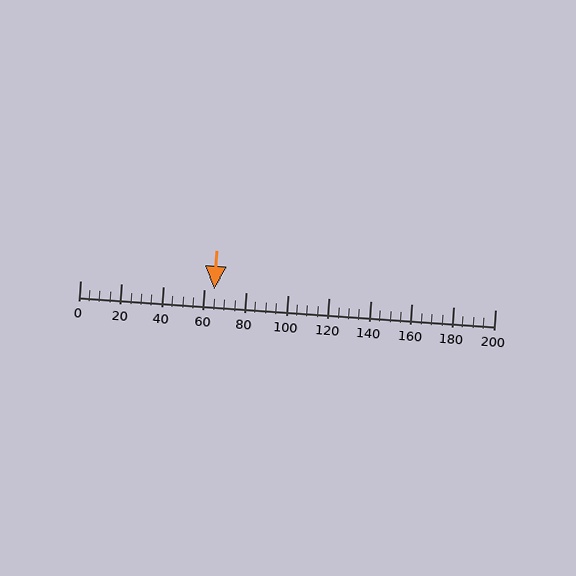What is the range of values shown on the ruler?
The ruler shows values from 0 to 200.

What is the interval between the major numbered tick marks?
The major tick marks are spaced 20 units apart.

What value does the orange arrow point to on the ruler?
The orange arrow points to approximately 65.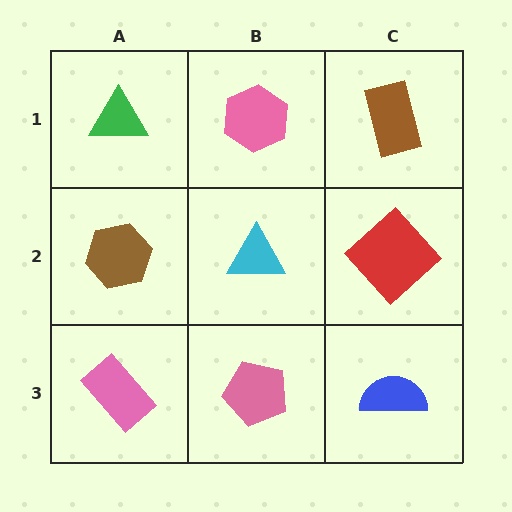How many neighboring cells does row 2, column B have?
4.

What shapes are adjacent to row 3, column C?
A red diamond (row 2, column C), a pink pentagon (row 3, column B).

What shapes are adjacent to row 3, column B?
A cyan triangle (row 2, column B), a pink rectangle (row 3, column A), a blue semicircle (row 3, column C).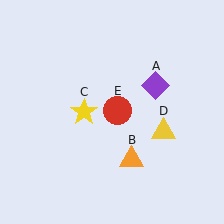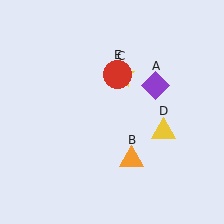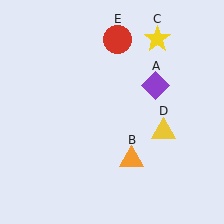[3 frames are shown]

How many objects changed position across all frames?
2 objects changed position: yellow star (object C), red circle (object E).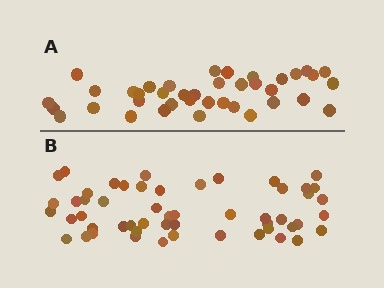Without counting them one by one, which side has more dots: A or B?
Region B (the bottom region) has more dots.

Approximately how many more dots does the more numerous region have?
Region B has approximately 15 more dots than region A.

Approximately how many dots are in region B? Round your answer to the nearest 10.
About 50 dots. (The exact count is 53, which rounds to 50.)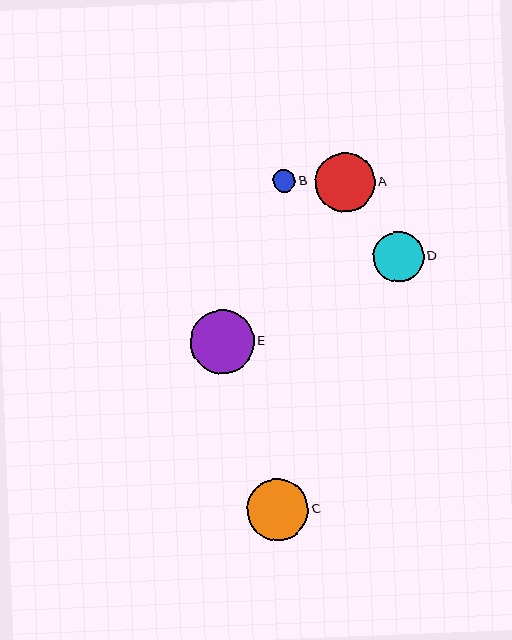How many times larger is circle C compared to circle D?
Circle C is approximately 1.2 times the size of circle D.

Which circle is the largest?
Circle E is the largest with a size of approximately 64 pixels.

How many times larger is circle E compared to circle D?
Circle E is approximately 1.3 times the size of circle D.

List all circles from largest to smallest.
From largest to smallest: E, C, A, D, B.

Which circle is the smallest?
Circle B is the smallest with a size of approximately 22 pixels.